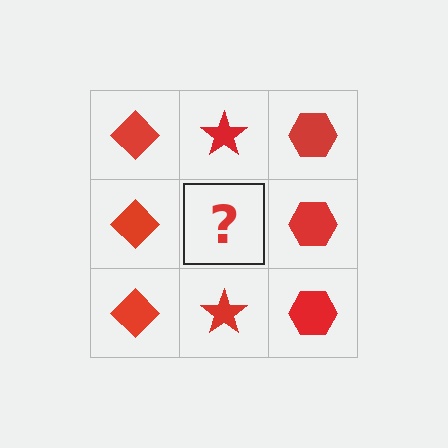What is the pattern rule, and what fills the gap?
The rule is that each column has a consistent shape. The gap should be filled with a red star.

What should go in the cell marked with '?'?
The missing cell should contain a red star.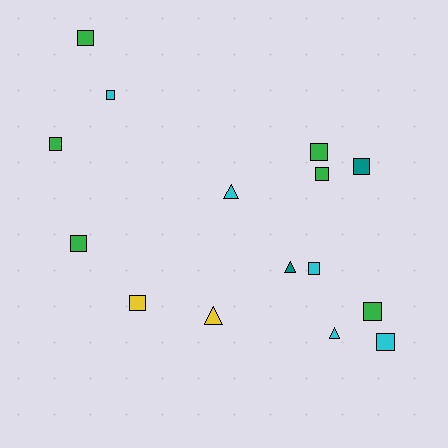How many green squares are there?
There are 6 green squares.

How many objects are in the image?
There are 15 objects.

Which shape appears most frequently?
Square, with 11 objects.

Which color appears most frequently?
Green, with 6 objects.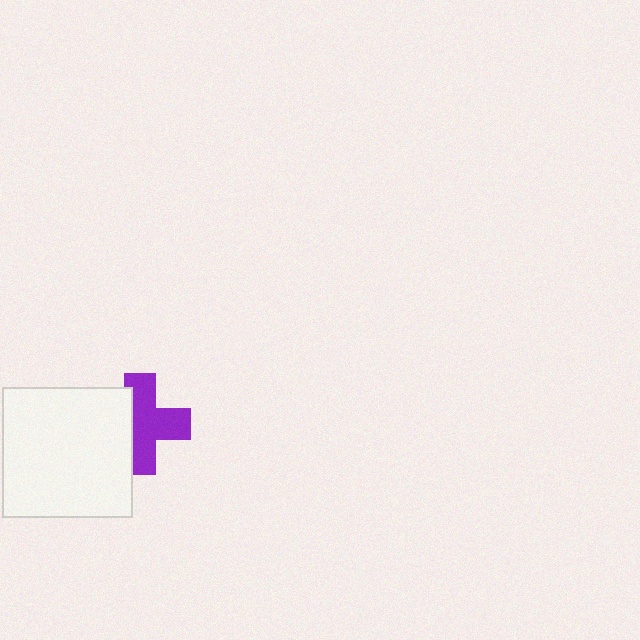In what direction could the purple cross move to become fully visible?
The purple cross could move right. That would shift it out from behind the white square entirely.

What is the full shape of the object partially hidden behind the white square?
The partially hidden object is a purple cross.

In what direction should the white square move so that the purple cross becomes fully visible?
The white square should move left. That is the shortest direction to clear the overlap and leave the purple cross fully visible.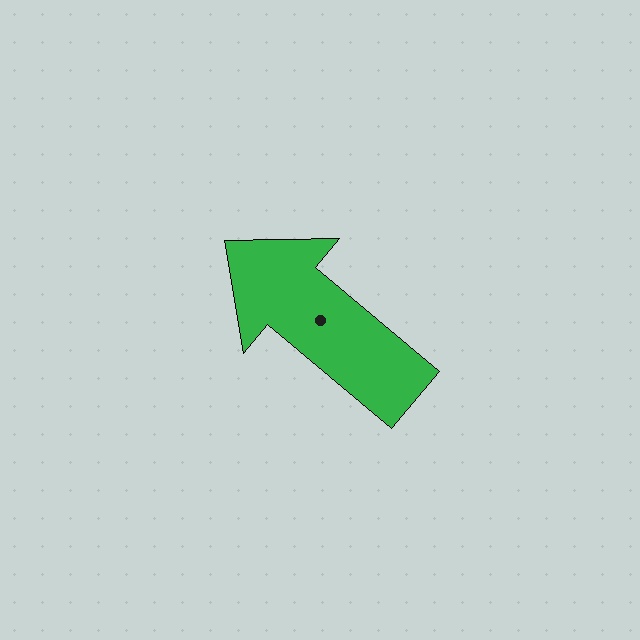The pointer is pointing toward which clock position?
Roughly 10 o'clock.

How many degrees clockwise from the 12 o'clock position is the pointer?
Approximately 310 degrees.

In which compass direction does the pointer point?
Northwest.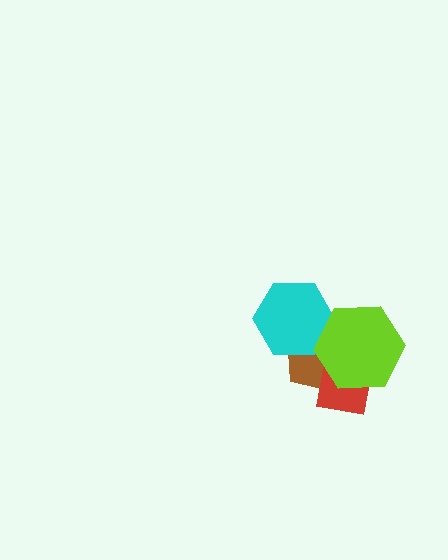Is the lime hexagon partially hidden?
No, no other shape covers it.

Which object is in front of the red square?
The lime hexagon is in front of the red square.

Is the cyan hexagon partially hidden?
Yes, it is partially covered by another shape.